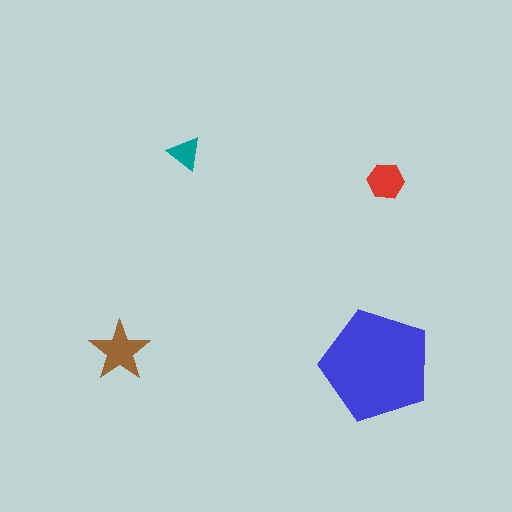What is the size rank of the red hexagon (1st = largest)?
3rd.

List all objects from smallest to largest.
The teal triangle, the red hexagon, the brown star, the blue pentagon.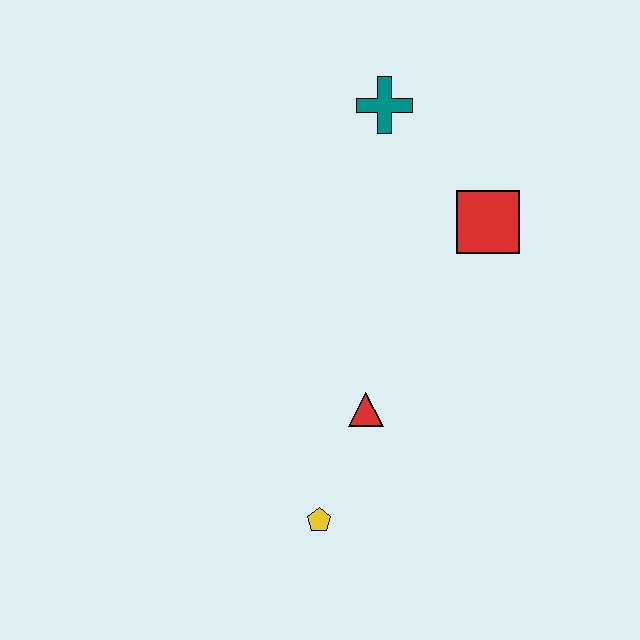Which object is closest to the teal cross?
The red square is closest to the teal cross.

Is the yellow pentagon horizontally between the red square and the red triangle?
No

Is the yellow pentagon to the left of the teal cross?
Yes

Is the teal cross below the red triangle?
No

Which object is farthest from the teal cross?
The yellow pentagon is farthest from the teal cross.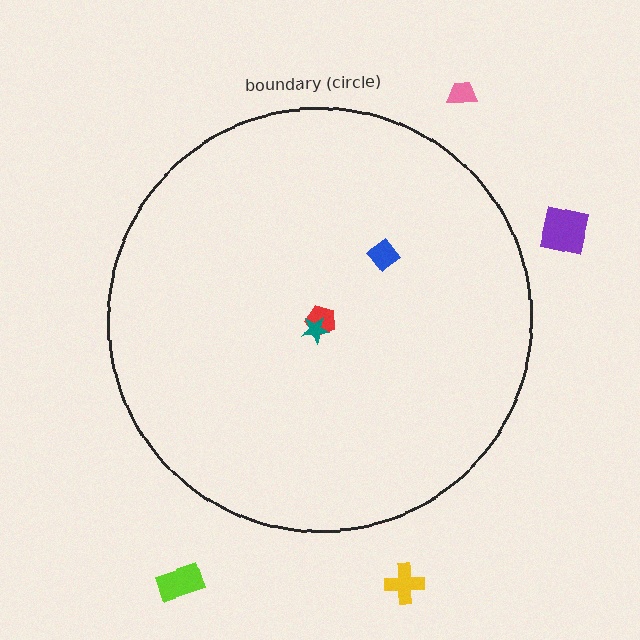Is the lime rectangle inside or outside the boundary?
Outside.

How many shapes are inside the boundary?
3 inside, 4 outside.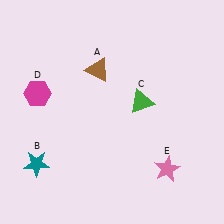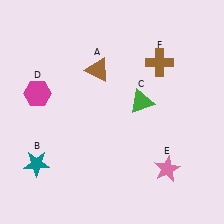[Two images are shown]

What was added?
A brown cross (F) was added in Image 2.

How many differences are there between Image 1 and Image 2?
There is 1 difference between the two images.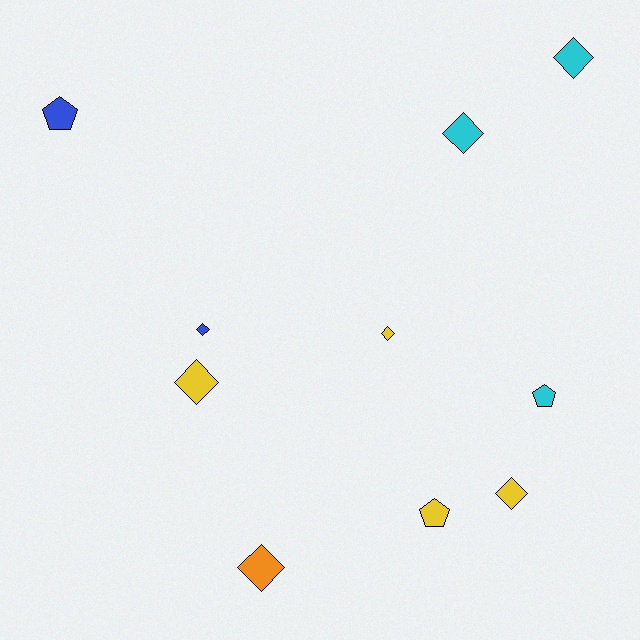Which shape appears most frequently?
Diamond, with 7 objects.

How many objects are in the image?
There are 10 objects.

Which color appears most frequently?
Yellow, with 4 objects.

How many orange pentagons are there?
There are no orange pentagons.